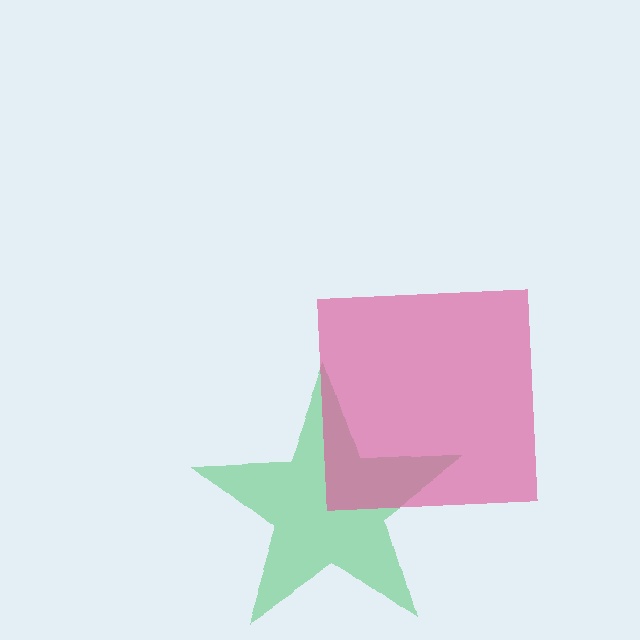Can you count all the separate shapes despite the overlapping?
Yes, there are 2 separate shapes.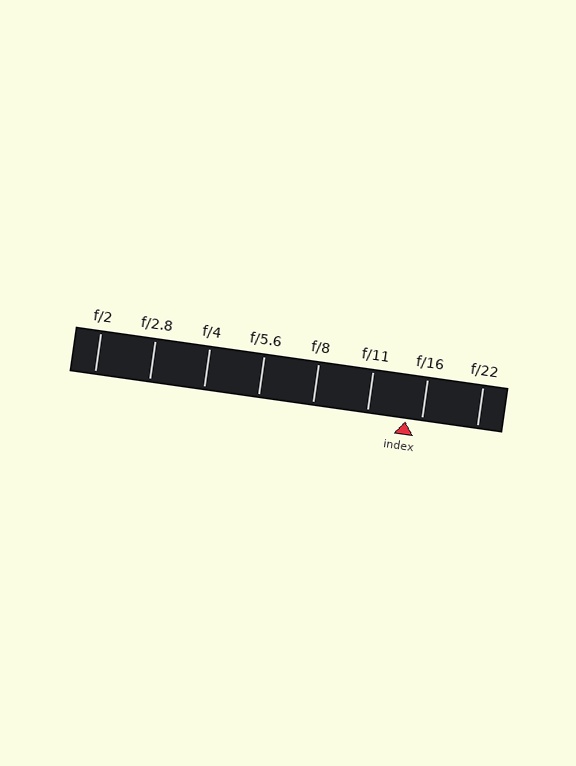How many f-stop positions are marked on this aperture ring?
There are 8 f-stop positions marked.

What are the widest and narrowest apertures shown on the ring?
The widest aperture shown is f/2 and the narrowest is f/22.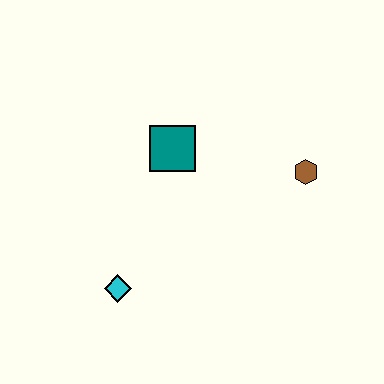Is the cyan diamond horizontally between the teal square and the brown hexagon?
No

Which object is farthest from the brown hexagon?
The cyan diamond is farthest from the brown hexagon.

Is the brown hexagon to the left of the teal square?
No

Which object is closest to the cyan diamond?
The teal square is closest to the cyan diamond.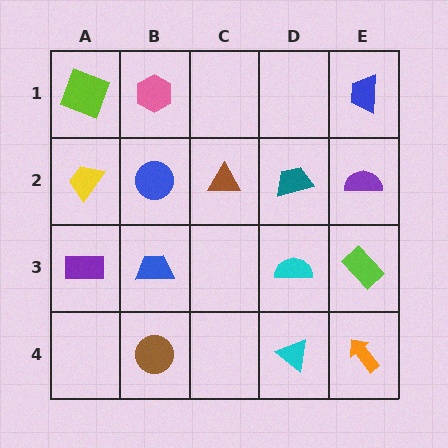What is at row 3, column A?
A purple rectangle.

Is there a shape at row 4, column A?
No, that cell is empty.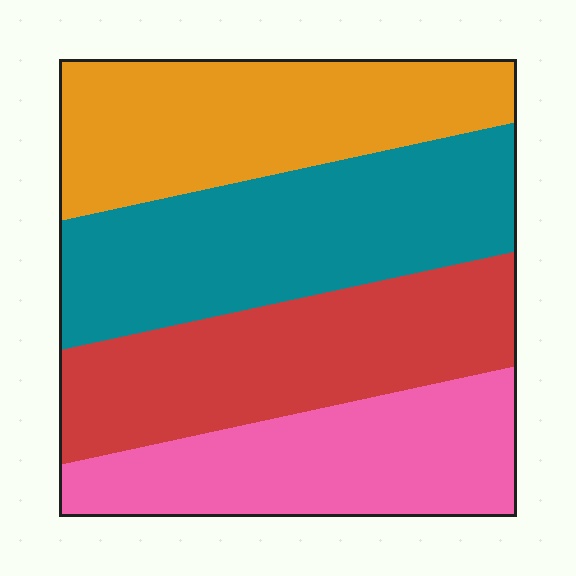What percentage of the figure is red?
Red covers 25% of the figure.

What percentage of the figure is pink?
Pink covers 22% of the figure.